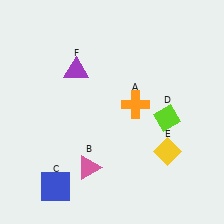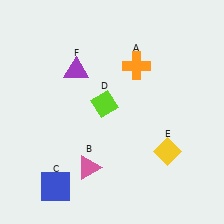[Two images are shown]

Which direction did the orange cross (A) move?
The orange cross (A) moved up.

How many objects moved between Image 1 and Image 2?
2 objects moved between the two images.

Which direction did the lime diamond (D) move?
The lime diamond (D) moved left.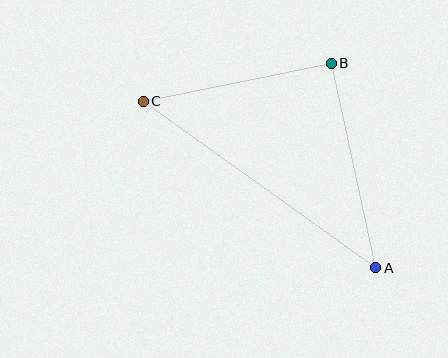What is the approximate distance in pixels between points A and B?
The distance between A and B is approximately 209 pixels.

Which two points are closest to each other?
Points B and C are closest to each other.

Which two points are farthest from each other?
Points A and C are farthest from each other.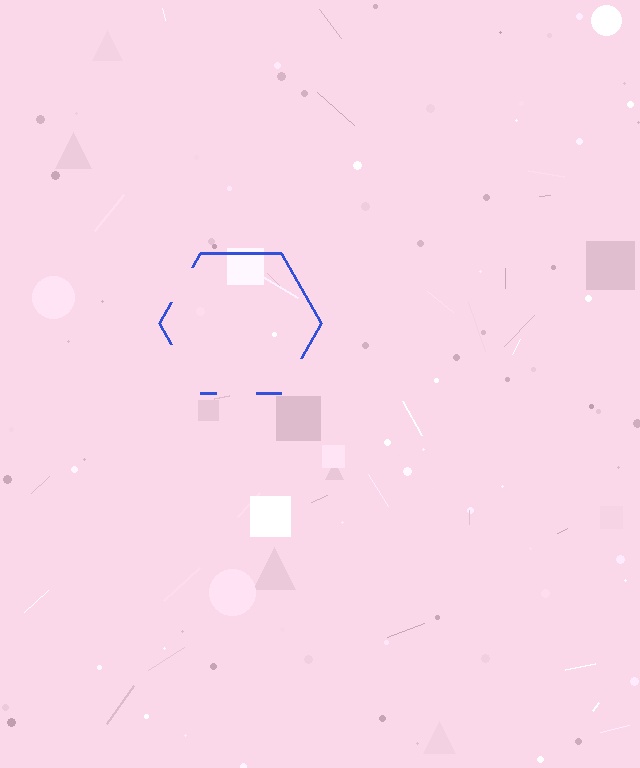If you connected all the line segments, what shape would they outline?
They would outline a hexagon.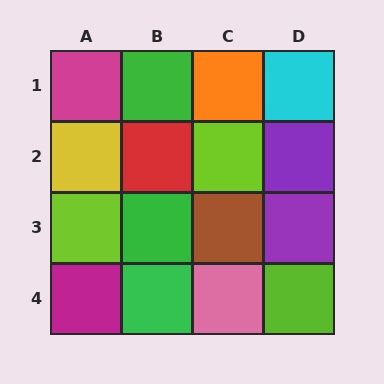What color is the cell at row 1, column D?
Cyan.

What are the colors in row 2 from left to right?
Yellow, red, lime, purple.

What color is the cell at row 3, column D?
Purple.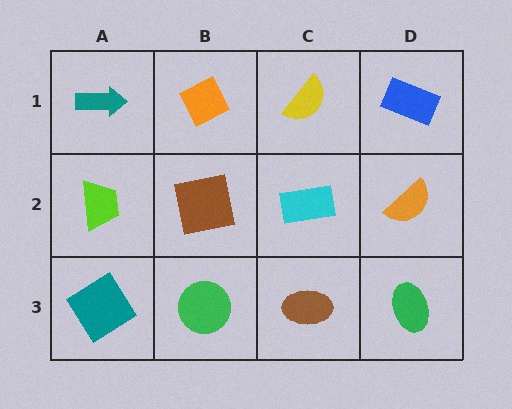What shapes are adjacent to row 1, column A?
A lime trapezoid (row 2, column A), an orange diamond (row 1, column B).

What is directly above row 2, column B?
An orange diamond.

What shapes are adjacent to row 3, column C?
A cyan rectangle (row 2, column C), a green circle (row 3, column B), a green ellipse (row 3, column D).